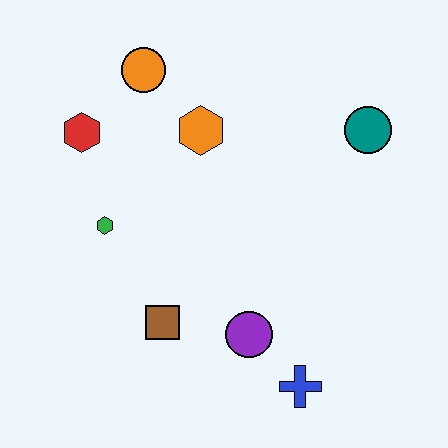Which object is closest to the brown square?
The purple circle is closest to the brown square.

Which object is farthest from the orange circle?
The blue cross is farthest from the orange circle.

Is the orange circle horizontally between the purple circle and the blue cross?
No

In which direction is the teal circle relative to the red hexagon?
The teal circle is to the right of the red hexagon.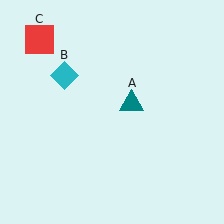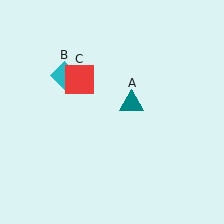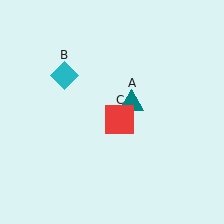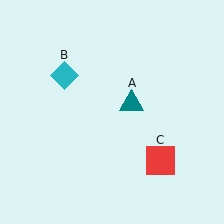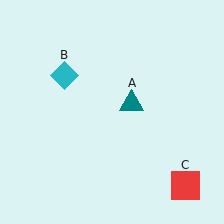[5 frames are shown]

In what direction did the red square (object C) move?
The red square (object C) moved down and to the right.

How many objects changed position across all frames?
1 object changed position: red square (object C).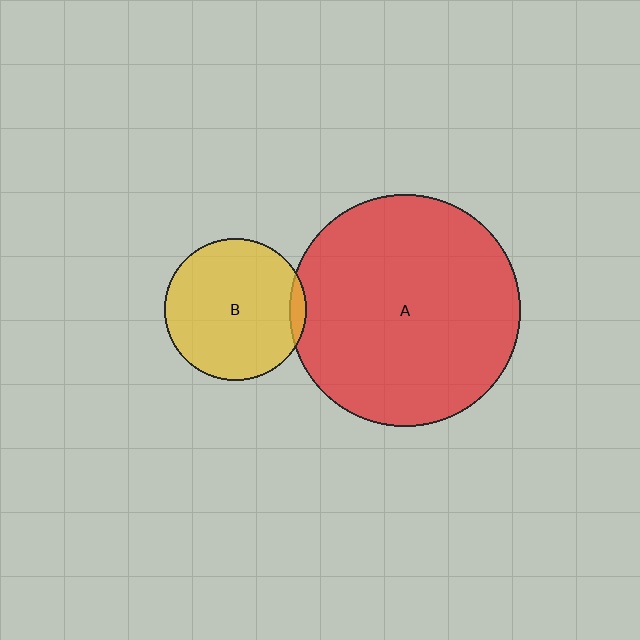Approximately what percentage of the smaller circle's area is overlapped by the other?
Approximately 5%.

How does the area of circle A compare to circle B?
Approximately 2.6 times.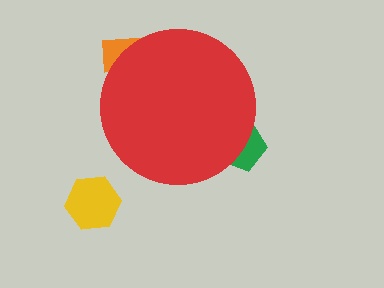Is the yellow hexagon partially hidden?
No, the yellow hexagon is fully visible.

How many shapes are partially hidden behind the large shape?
2 shapes are partially hidden.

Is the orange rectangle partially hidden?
Yes, the orange rectangle is partially hidden behind the red circle.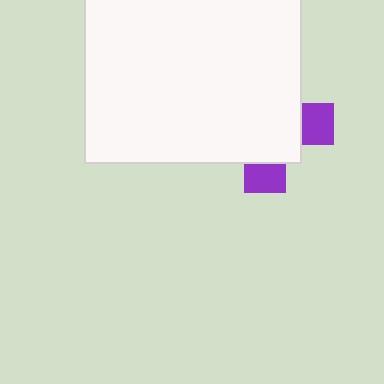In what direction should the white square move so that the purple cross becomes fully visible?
The white square should move toward the upper-left. That is the shortest direction to clear the overlap and leave the purple cross fully visible.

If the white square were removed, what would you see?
You would see the complete purple cross.